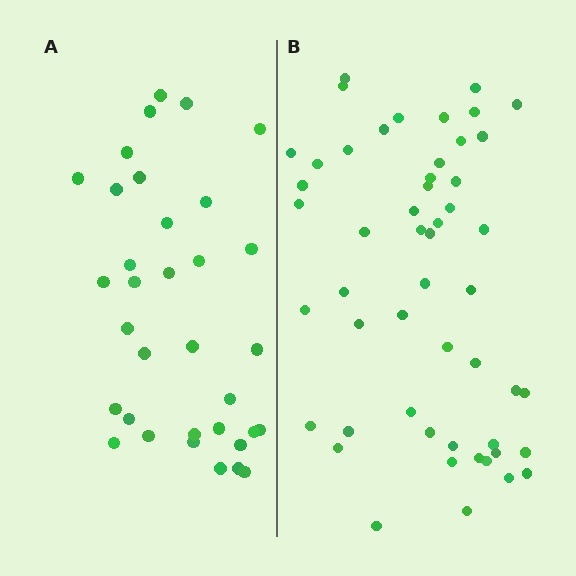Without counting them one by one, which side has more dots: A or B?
Region B (the right region) has more dots.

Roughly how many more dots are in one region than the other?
Region B has approximately 20 more dots than region A.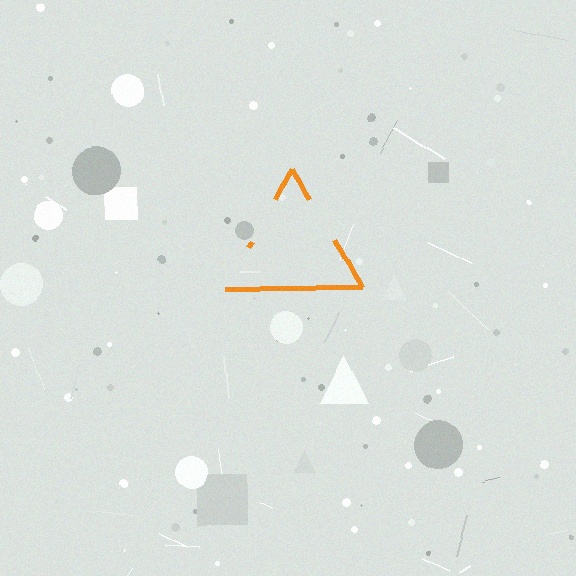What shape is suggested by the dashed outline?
The dashed outline suggests a triangle.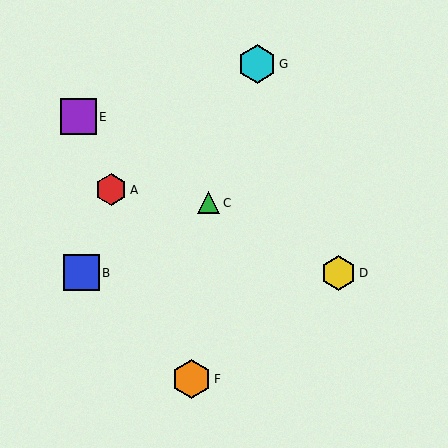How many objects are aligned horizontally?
2 objects (B, D) are aligned horizontally.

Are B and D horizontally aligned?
Yes, both are at y≈273.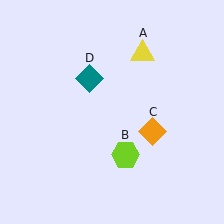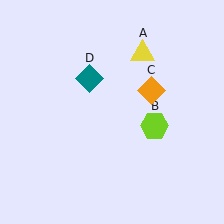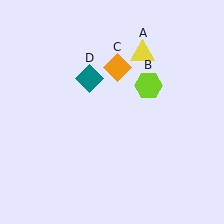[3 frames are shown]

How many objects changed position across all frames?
2 objects changed position: lime hexagon (object B), orange diamond (object C).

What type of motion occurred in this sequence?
The lime hexagon (object B), orange diamond (object C) rotated counterclockwise around the center of the scene.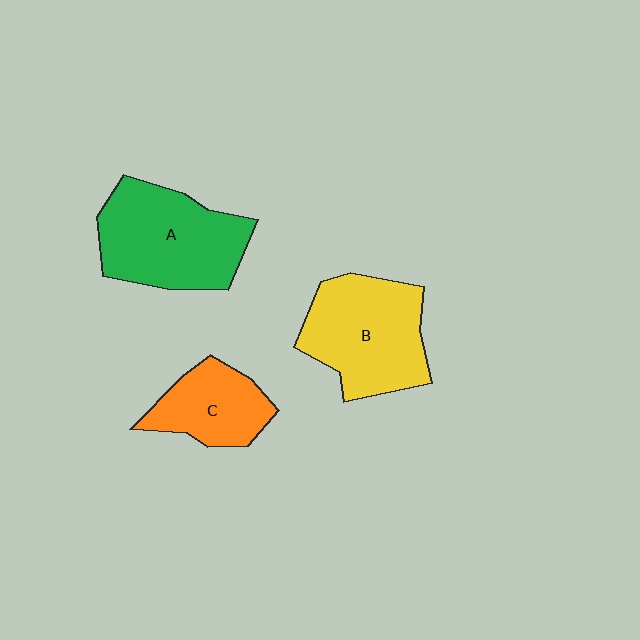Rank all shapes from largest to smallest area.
From largest to smallest: A (green), B (yellow), C (orange).